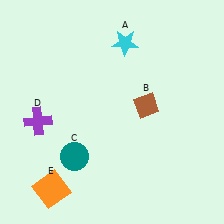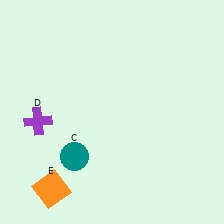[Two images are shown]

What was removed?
The cyan star (A), the brown diamond (B) were removed in Image 2.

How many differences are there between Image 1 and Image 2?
There are 2 differences between the two images.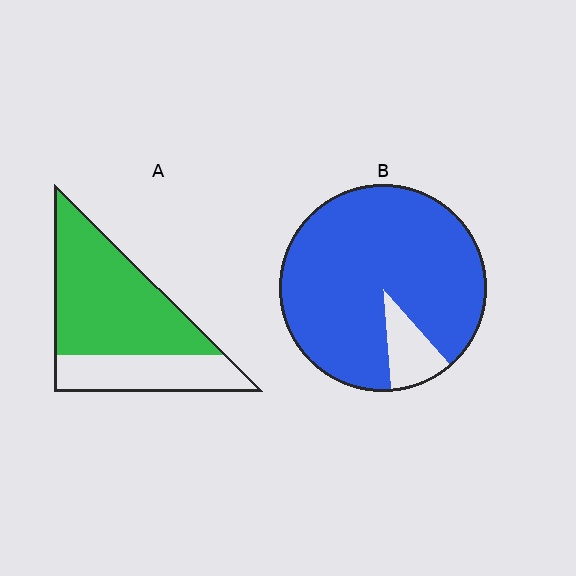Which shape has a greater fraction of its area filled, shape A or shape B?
Shape B.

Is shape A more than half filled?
Yes.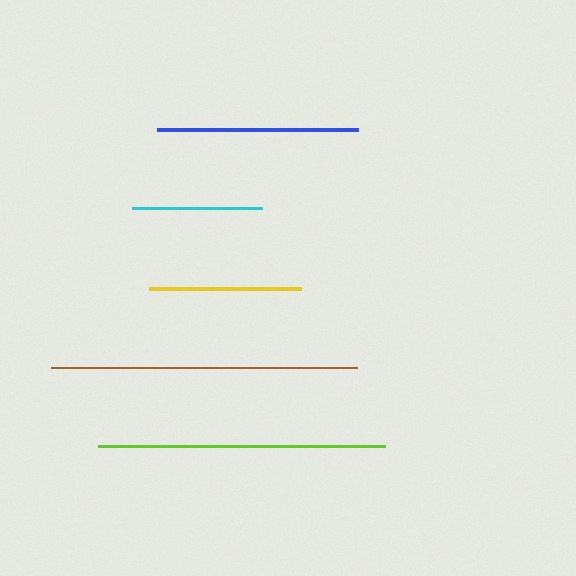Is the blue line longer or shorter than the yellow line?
The blue line is longer than the yellow line.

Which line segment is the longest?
The brown line is the longest at approximately 307 pixels.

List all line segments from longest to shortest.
From longest to shortest: brown, lime, blue, yellow, cyan.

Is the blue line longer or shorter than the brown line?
The brown line is longer than the blue line.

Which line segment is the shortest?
The cyan line is the shortest at approximately 130 pixels.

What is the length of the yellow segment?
The yellow segment is approximately 152 pixels long.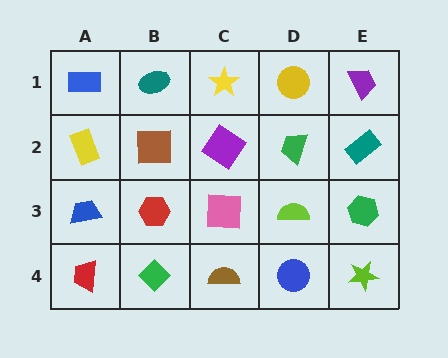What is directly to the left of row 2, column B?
A yellow rectangle.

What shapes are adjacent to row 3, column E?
A teal rectangle (row 2, column E), a lime star (row 4, column E), a lime semicircle (row 3, column D).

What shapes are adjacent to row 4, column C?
A pink square (row 3, column C), a green diamond (row 4, column B), a blue circle (row 4, column D).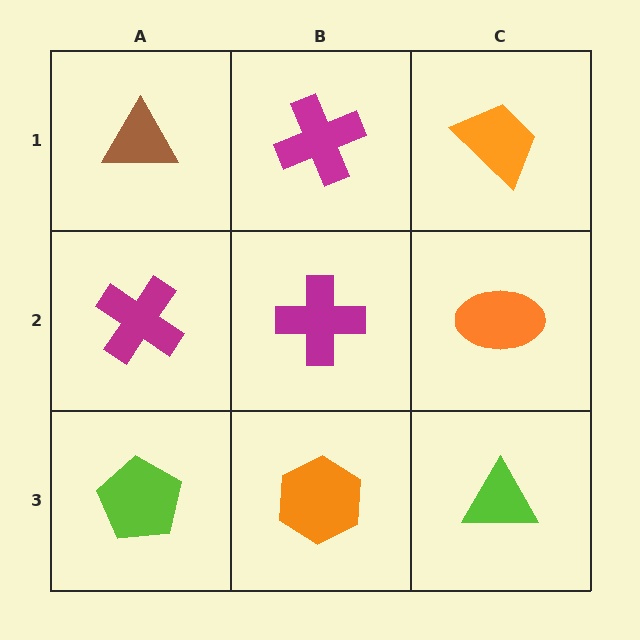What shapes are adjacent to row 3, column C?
An orange ellipse (row 2, column C), an orange hexagon (row 3, column B).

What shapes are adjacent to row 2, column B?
A magenta cross (row 1, column B), an orange hexagon (row 3, column B), a magenta cross (row 2, column A), an orange ellipse (row 2, column C).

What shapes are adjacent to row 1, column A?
A magenta cross (row 2, column A), a magenta cross (row 1, column B).